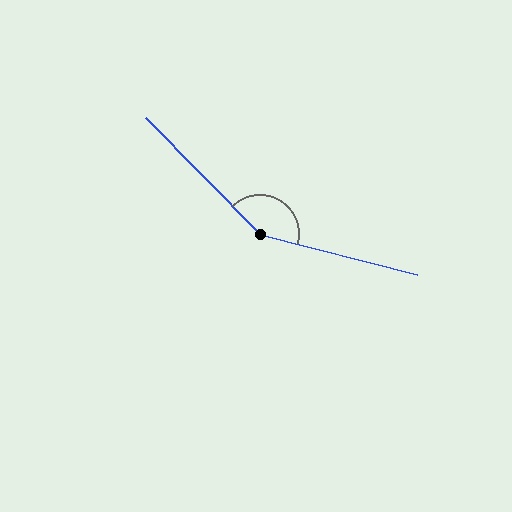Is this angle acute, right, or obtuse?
It is obtuse.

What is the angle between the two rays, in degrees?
Approximately 149 degrees.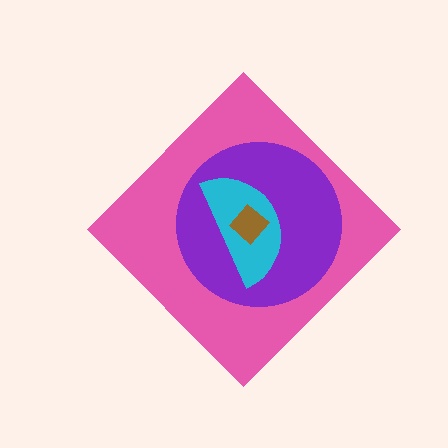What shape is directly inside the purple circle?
The cyan semicircle.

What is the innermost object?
The brown diamond.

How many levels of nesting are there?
4.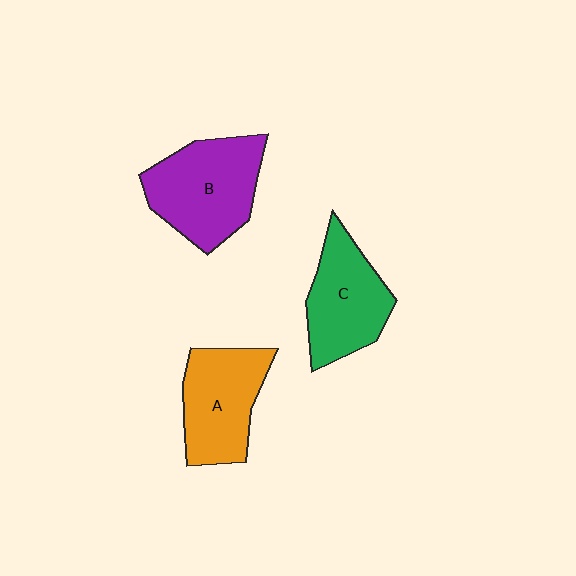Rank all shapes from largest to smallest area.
From largest to smallest: B (purple), A (orange), C (green).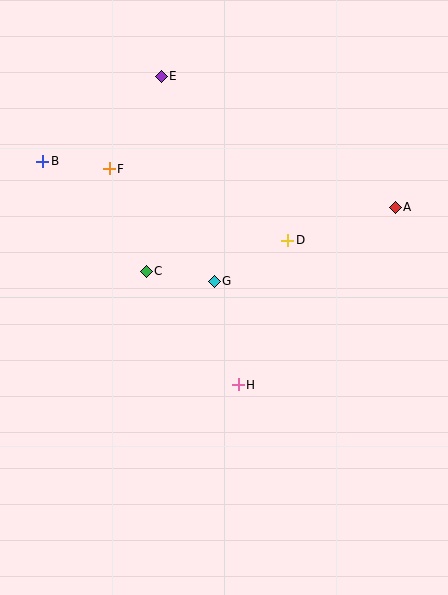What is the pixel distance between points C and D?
The distance between C and D is 145 pixels.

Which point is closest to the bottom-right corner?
Point H is closest to the bottom-right corner.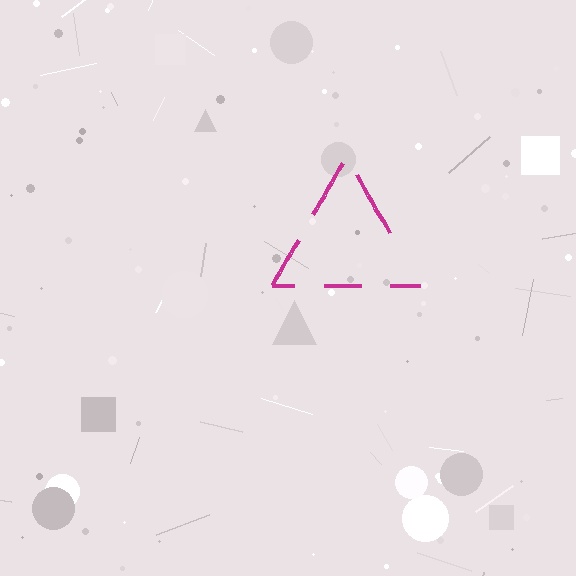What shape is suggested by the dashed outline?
The dashed outline suggests a triangle.